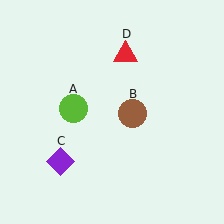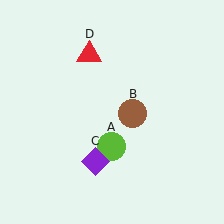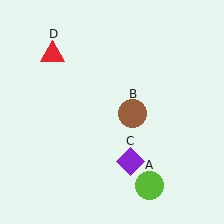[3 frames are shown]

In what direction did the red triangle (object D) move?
The red triangle (object D) moved left.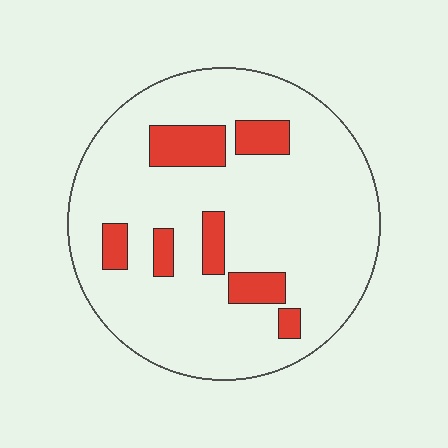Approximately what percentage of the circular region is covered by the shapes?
Approximately 15%.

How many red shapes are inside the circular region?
7.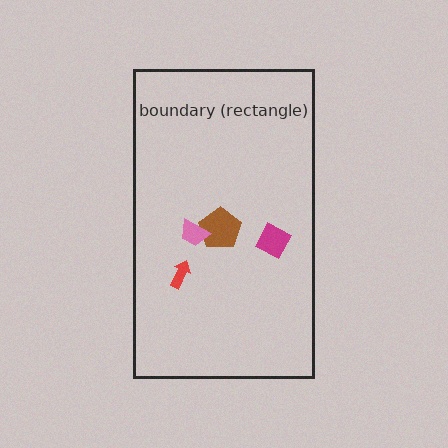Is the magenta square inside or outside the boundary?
Inside.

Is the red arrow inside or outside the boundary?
Inside.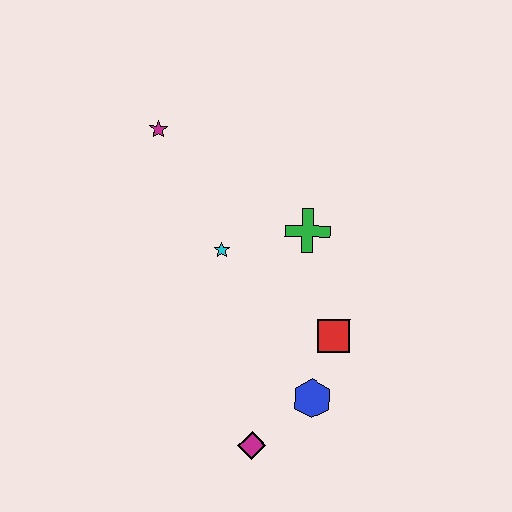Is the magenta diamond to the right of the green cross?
No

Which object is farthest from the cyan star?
The magenta diamond is farthest from the cyan star.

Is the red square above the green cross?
No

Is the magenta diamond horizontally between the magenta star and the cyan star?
No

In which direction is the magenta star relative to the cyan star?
The magenta star is above the cyan star.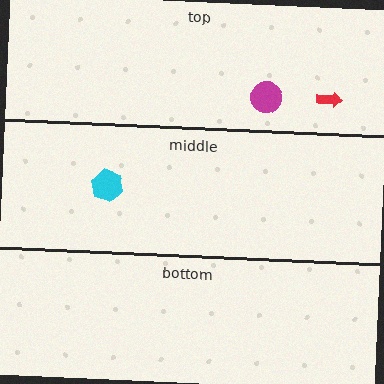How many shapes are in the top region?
2.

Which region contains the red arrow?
The top region.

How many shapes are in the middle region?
1.